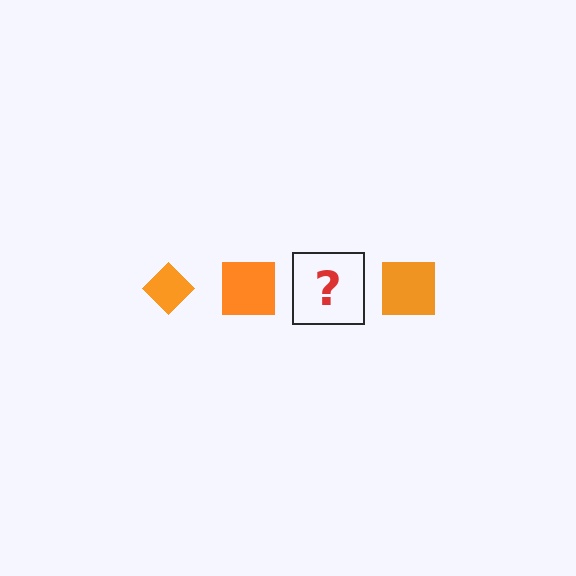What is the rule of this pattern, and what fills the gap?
The rule is that the pattern cycles through diamond, square shapes in orange. The gap should be filled with an orange diamond.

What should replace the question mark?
The question mark should be replaced with an orange diamond.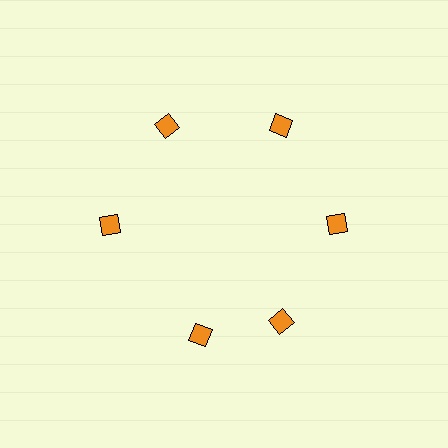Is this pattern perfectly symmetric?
No. The 6 orange diamonds are arranged in a ring, but one element near the 7 o'clock position is rotated out of alignment along the ring, breaking the 6-fold rotational symmetry.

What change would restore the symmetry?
The symmetry would be restored by rotating it back into even spacing with its neighbors so that all 6 diamonds sit at equal angles and equal distance from the center.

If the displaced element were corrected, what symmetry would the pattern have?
It would have 6-fold rotational symmetry — the pattern would map onto itself every 60 degrees.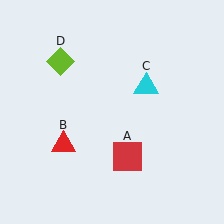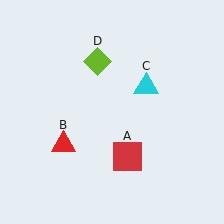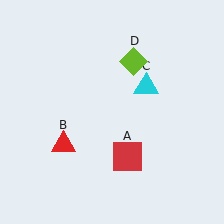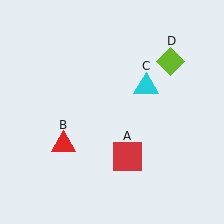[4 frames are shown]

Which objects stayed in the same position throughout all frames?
Red square (object A) and red triangle (object B) and cyan triangle (object C) remained stationary.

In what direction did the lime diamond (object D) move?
The lime diamond (object D) moved right.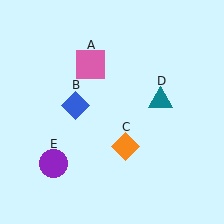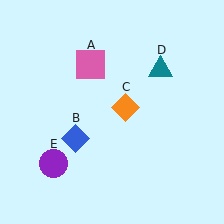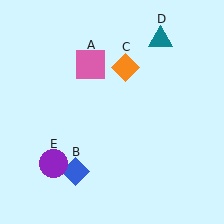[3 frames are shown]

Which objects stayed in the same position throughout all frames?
Pink square (object A) and purple circle (object E) remained stationary.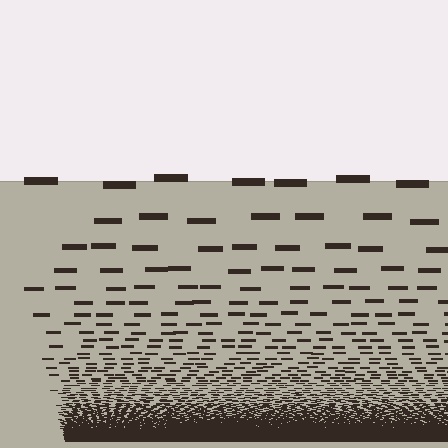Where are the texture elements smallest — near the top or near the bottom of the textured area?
Near the bottom.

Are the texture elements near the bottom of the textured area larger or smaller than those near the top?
Smaller. The gradient is inverted — elements near the bottom are smaller and denser.